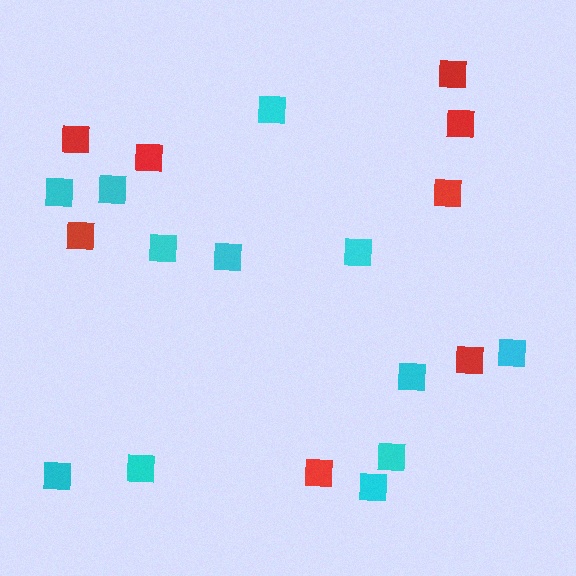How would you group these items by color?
There are 2 groups: one group of cyan squares (12) and one group of red squares (8).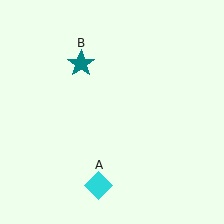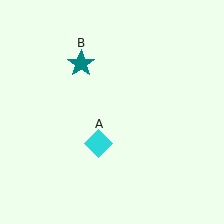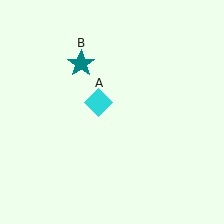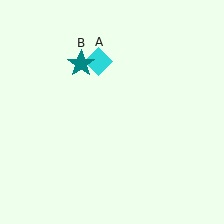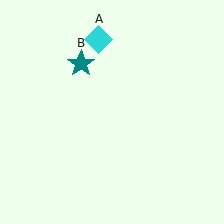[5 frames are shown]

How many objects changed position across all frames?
1 object changed position: cyan diamond (object A).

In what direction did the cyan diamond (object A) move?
The cyan diamond (object A) moved up.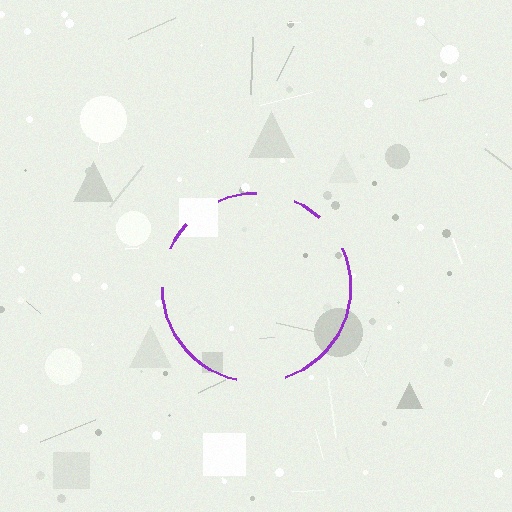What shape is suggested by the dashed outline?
The dashed outline suggests a circle.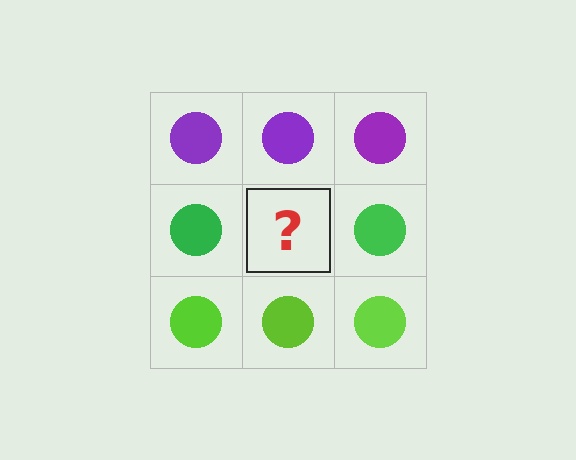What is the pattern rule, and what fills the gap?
The rule is that each row has a consistent color. The gap should be filled with a green circle.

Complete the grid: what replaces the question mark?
The question mark should be replaced with a green circle.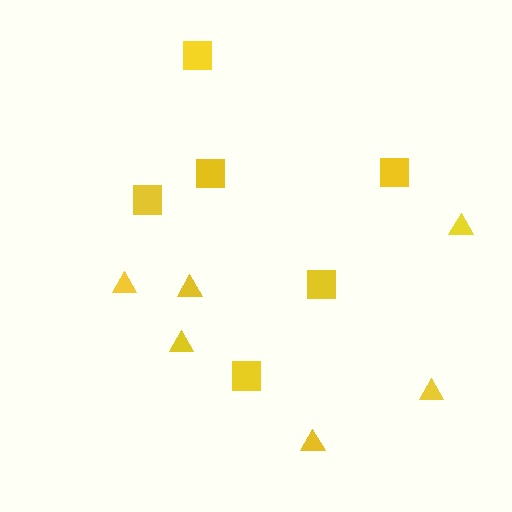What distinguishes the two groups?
There are 2 groups: one group of triangles (6) and one group of squares (6).